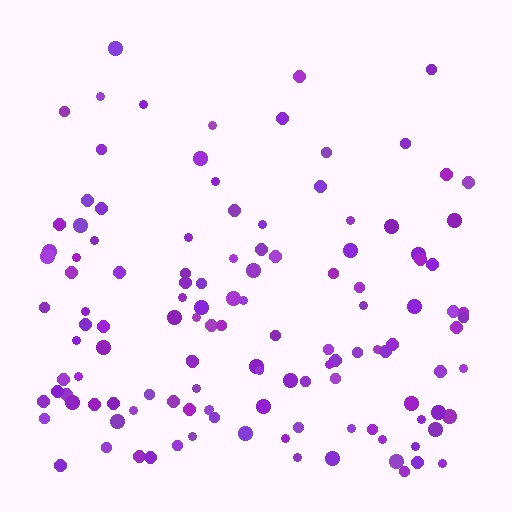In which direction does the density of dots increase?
From top to bottom, with the bottom side densest.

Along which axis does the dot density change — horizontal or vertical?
Vertical.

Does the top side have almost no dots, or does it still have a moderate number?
Still a moderate number, just noticeably fewer than the bottom.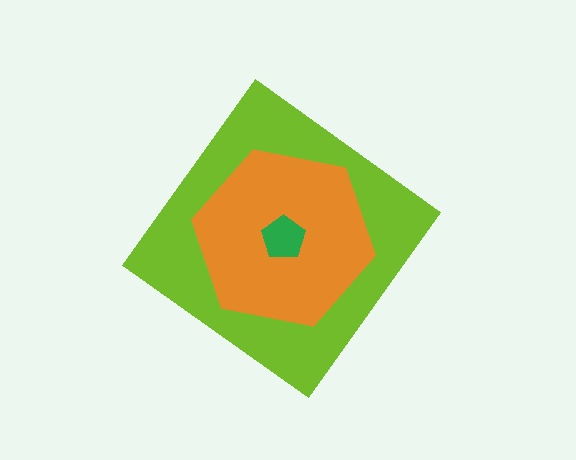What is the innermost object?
The green pentagon.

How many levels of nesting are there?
3.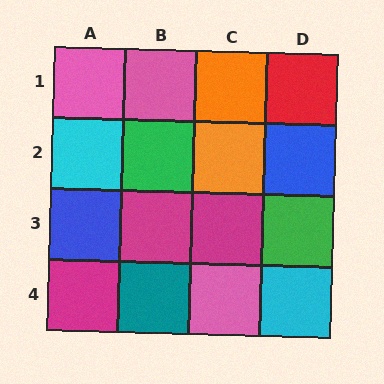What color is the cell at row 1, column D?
Red.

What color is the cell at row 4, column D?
Cyan.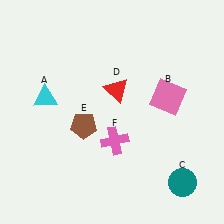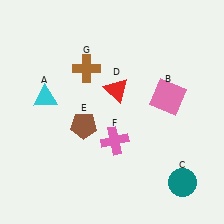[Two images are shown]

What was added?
A brown cross (G) was added in Image 2.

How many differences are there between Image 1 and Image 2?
There is 1 difference between the two images.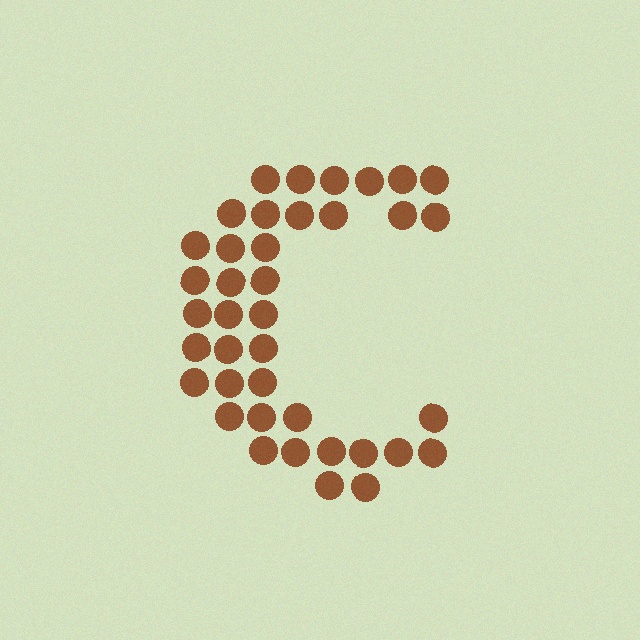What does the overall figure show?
The overall figure shows the letter C.